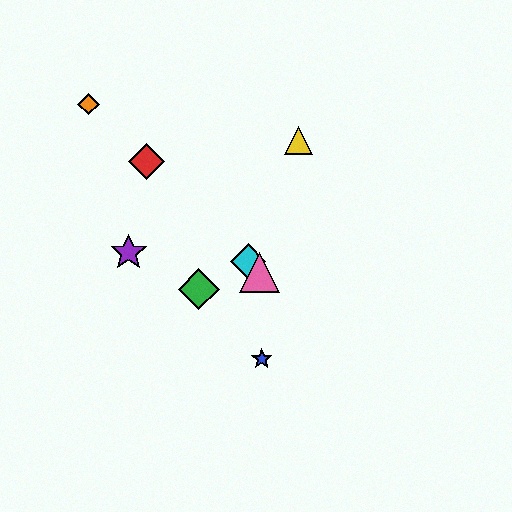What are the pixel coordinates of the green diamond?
The green diamond is at (199, 289).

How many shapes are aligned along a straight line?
4 shapes (the red diamond, the orange diamond, the cyan diamond, the pink triangle) are aligned along a straight line.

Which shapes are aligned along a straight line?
The red diamond, the orange diamond, the cyan diamond, the pink triangle are aligned along a straight line.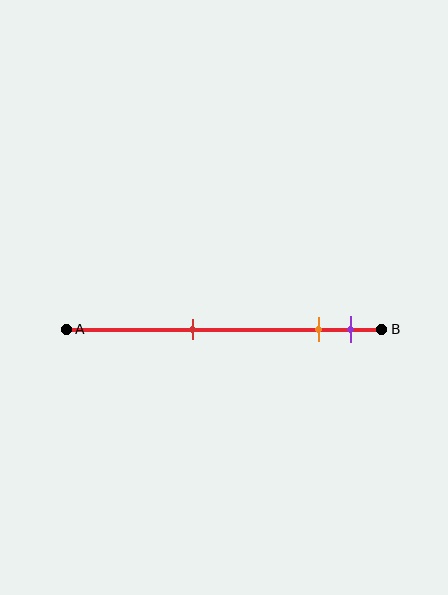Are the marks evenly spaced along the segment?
No, the marks are not evenly spaced.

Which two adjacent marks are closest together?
The orange and purple marks are the closest adjacent pair.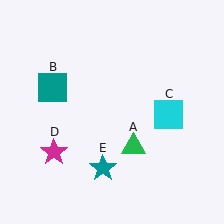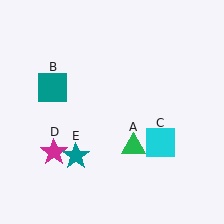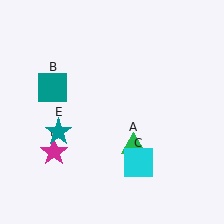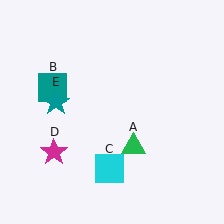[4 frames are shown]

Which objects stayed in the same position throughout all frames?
Green triangle (object A) and teal square (object B) and magenta star (object D) remained stationary.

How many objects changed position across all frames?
2 objects changed position: cyan square (object C), teal star (object E).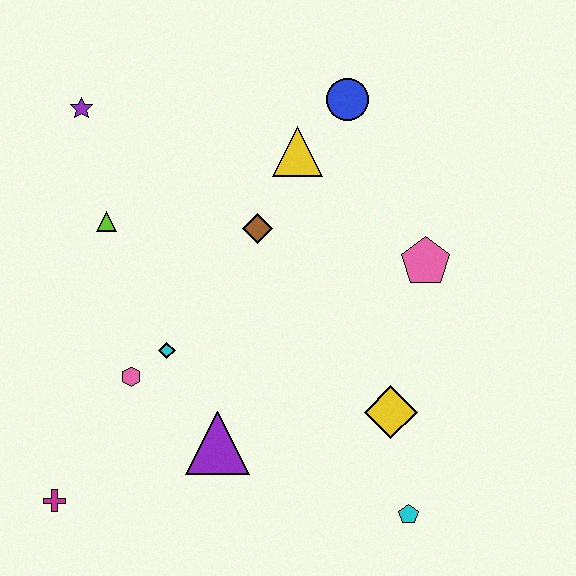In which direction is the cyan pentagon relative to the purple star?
The cyan pentagon is below the purple star.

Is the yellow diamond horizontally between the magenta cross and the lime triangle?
No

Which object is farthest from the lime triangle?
The cyan pentagon is farthest from the lime triangle.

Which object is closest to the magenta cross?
The pink hexagon is closest to the magenta cross.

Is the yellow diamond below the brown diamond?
Yes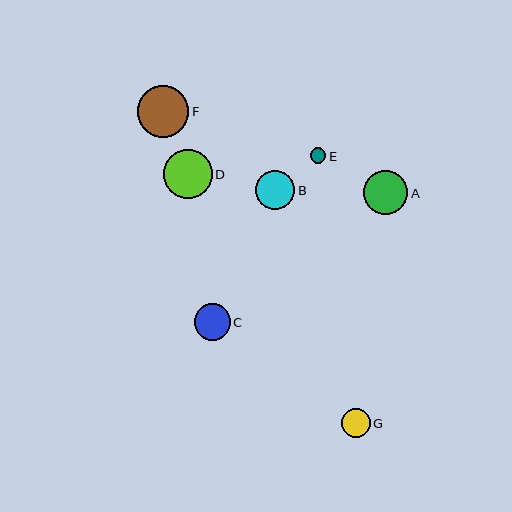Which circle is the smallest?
Circle E is the smallest with a size of approximately 15 pixels.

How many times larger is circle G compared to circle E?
Circle G is approximately 1.9 times the size of circle E.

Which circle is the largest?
Circle F is the largest with a size of approximately 52 pixels.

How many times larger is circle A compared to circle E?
Circle A is approximately 2.9 times the size of circle E.